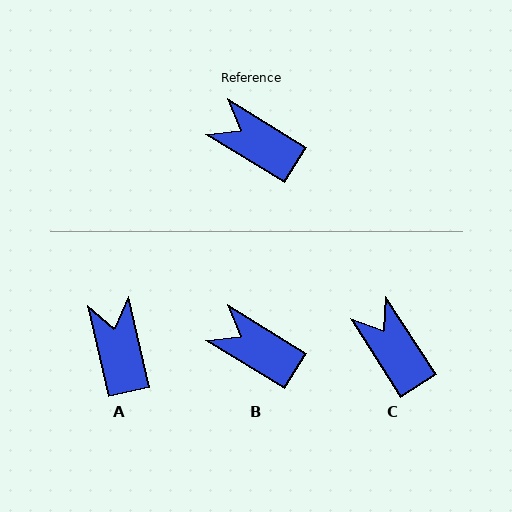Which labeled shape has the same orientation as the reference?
B.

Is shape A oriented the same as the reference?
No, it is off by about 46 degrees.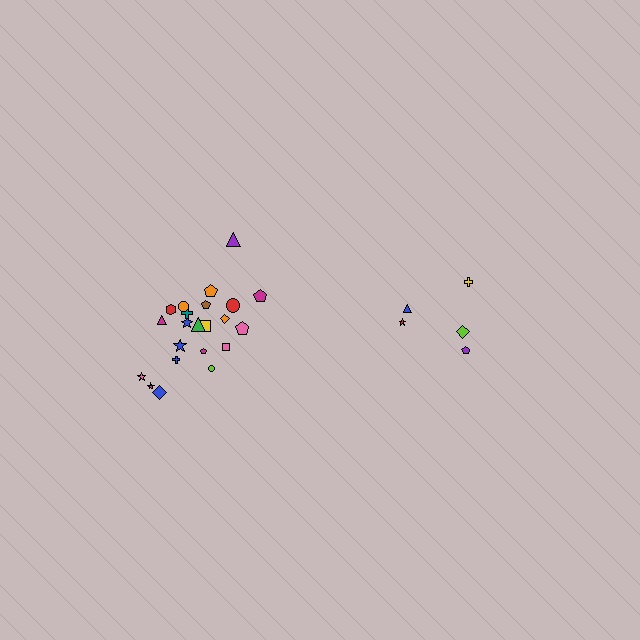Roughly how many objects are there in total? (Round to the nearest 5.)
Roughly 25 objects in total.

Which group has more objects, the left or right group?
The left group.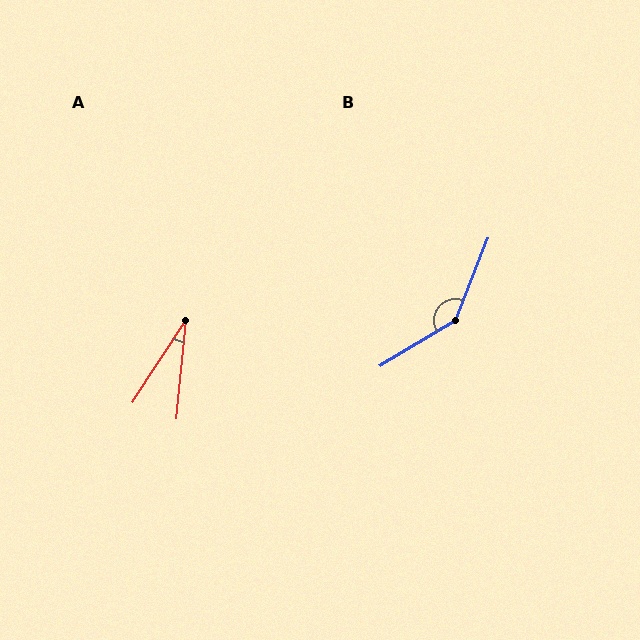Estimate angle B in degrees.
Approximately 143 degrees.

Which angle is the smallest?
A, at approximately 27 degrees.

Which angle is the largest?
B, at approximately 143 degrees.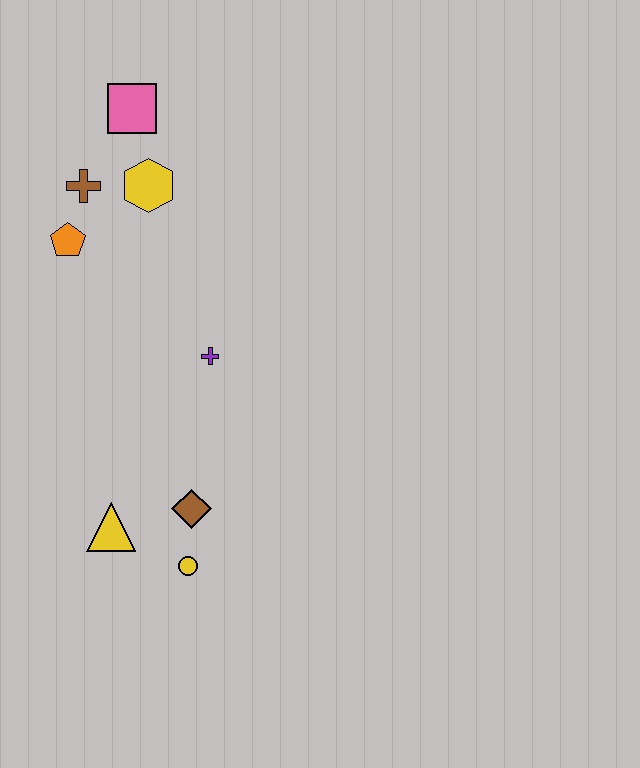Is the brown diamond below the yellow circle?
No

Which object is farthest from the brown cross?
The yellow circle is farthest from the brown cross.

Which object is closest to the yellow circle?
The brown diamond is closest to the yellow circle.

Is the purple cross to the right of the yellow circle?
Yes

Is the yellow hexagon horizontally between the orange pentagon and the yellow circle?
Yes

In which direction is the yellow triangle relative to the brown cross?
The yellow triangle is below the brown cross.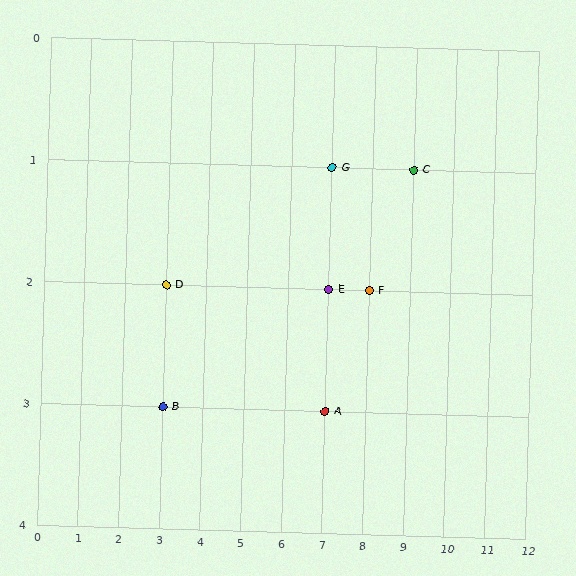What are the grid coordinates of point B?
Point B is at grid coordinates (3, 3).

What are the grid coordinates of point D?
Point D is at grid coordinates (3, 2).